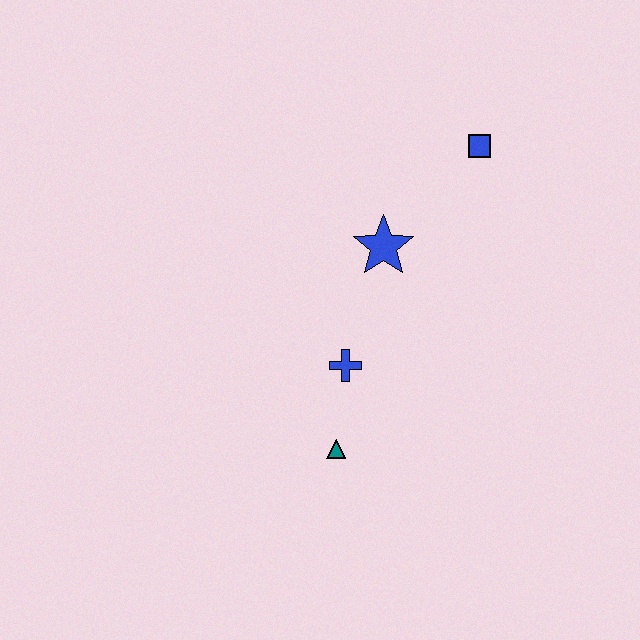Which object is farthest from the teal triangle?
The blue square is farthest from the teal triangle.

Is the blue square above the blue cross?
Yes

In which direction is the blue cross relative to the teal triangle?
The blue cross is above the teal triangle.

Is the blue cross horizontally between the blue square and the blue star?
No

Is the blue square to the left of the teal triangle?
No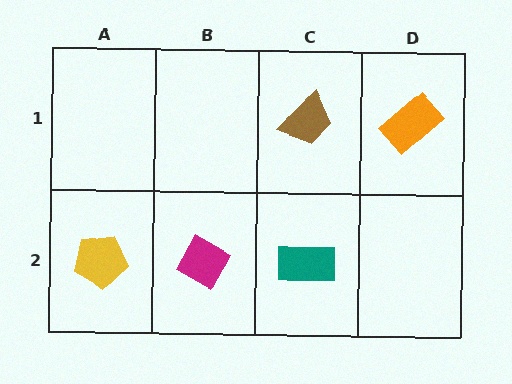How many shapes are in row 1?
2 shapes.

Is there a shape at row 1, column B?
No, that cell is empty.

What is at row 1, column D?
An orange rectangle.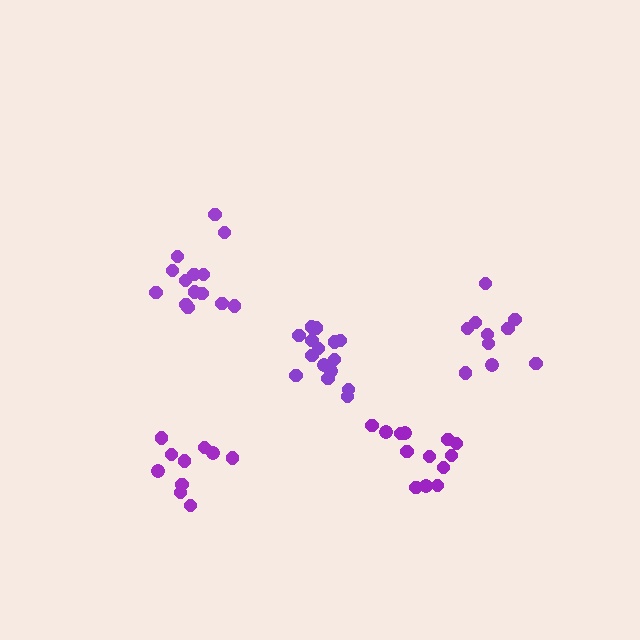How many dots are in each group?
Group 1: 14 dots, Group 2: 10 dots, Group 3: 13 dots, Group 4: 10 dots, Group 5: 15 dots (62 total).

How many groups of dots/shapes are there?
There are 5 groups.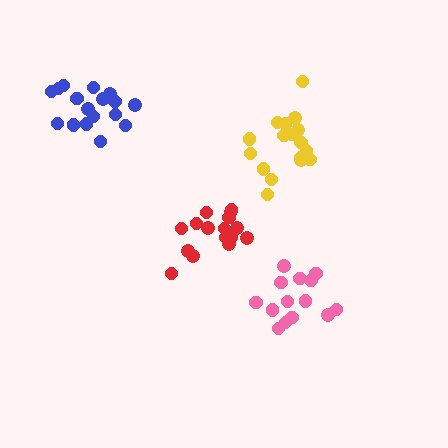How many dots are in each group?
Group 1: 16 dots, Group 2: 14 dots, Group 3: 17 dots, Group 4: 17 dots (64 total).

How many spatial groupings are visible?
There are 4 spatial groupings.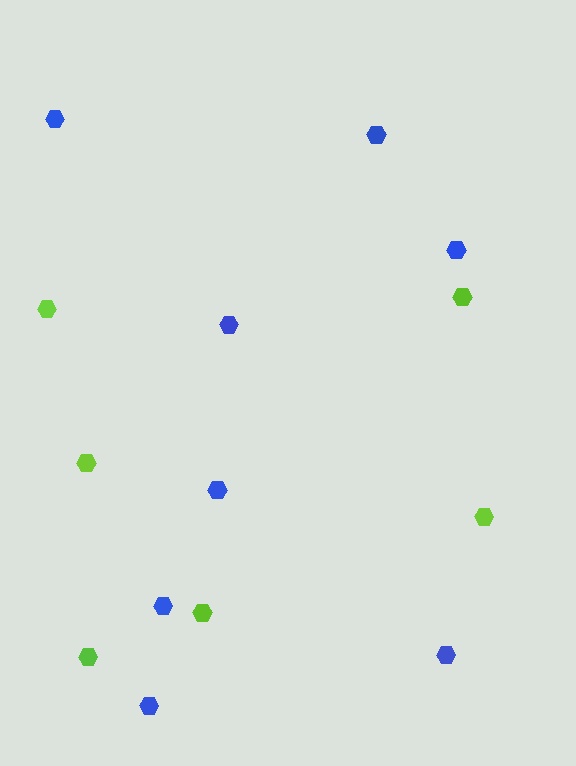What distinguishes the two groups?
There are 2 groups: one group of lime hexagons (6) and one group of blue hexagons (8).